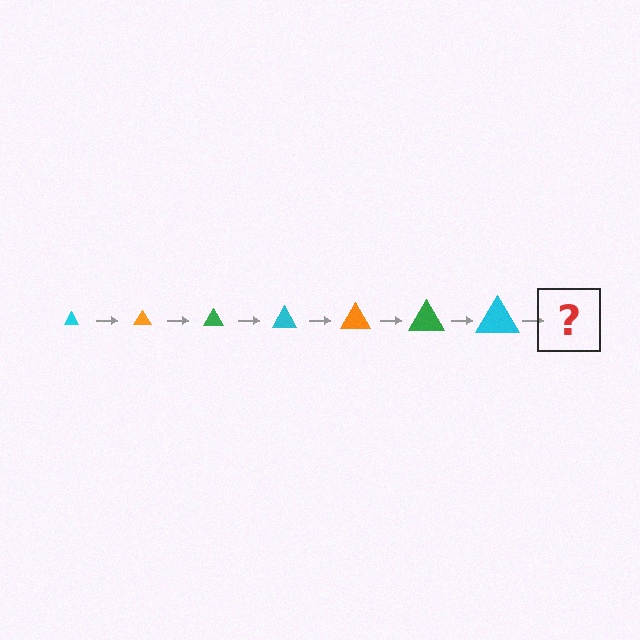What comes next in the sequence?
The next element should be an orange triangle, larger than the previous one.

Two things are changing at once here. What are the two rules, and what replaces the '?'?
The two rules are that the triangle grows larger each step and the color cycles through cyan, orange, and green. The '?' should be an orange triangle, larger than the previous one.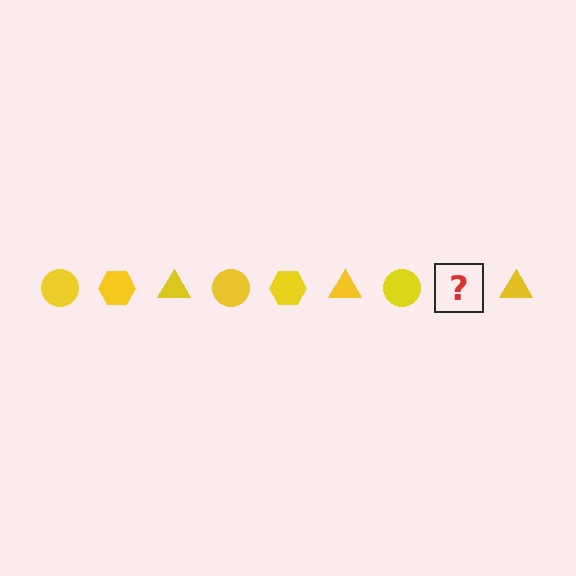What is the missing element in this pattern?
The missing element is a yellow hexagon.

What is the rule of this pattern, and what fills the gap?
The rule is that the pattern cycles through circle, hexagon, triangle shapes in yellow. The gap should be filled with a yellow hexagon.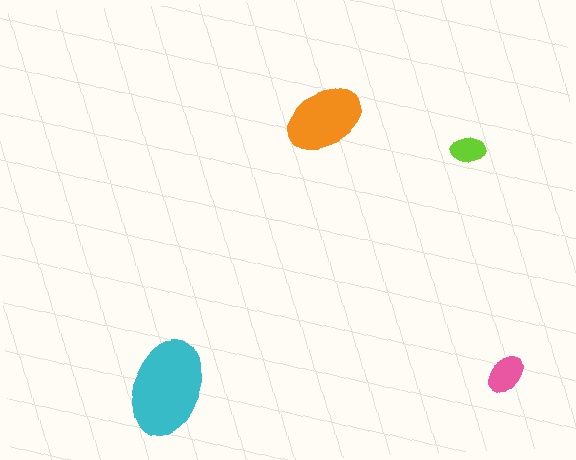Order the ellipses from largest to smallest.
the cyan one, the orange one, the pink one, the lime one.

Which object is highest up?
The orange ellipse is topmost.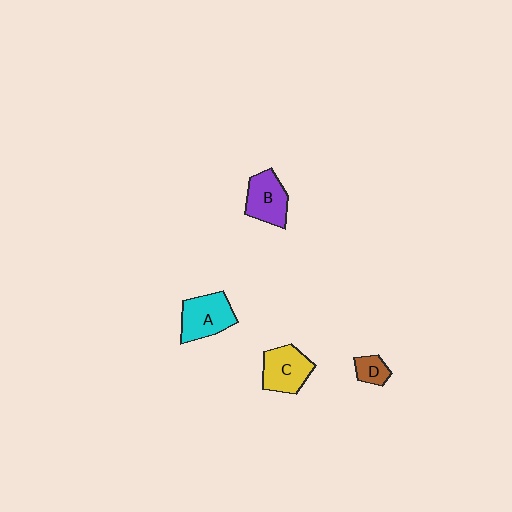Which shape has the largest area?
Shape A (cyan).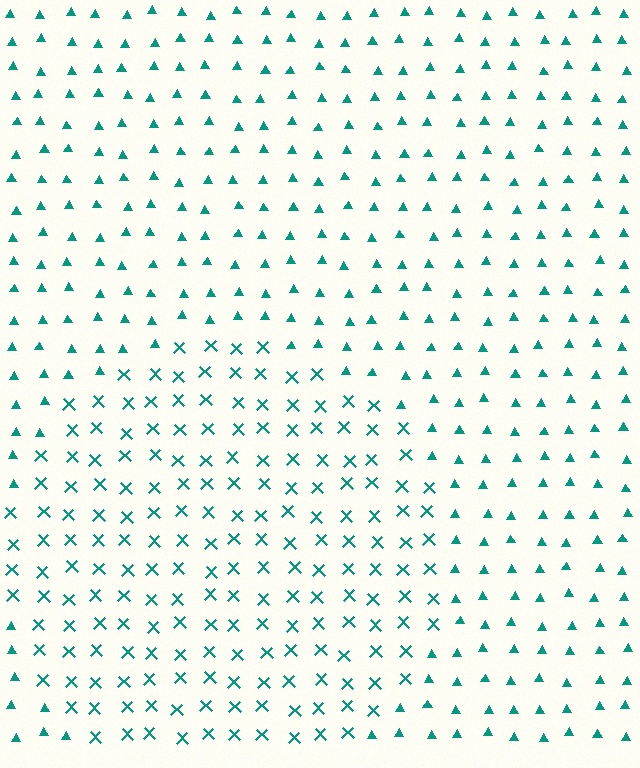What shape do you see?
I see a circle.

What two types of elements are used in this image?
The image uses X marks inside the circle region and triangles outside it.